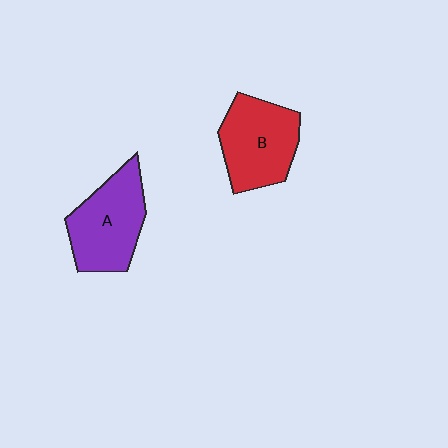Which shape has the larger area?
Shape A (purple).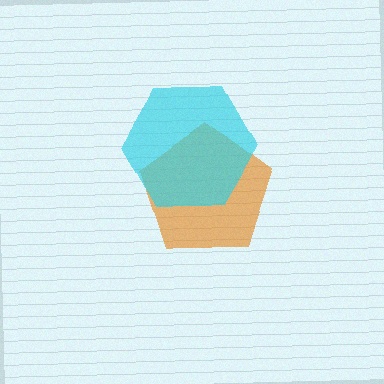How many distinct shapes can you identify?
There are 2 distinct shapes: an orange pentagon, a cyan hexagon.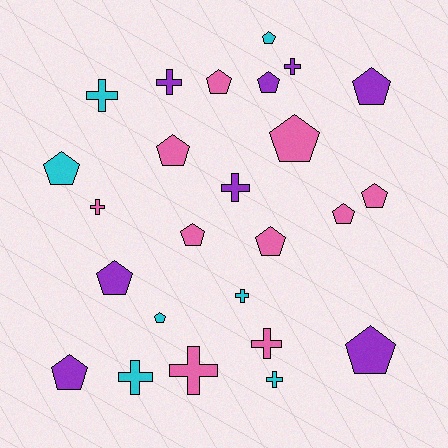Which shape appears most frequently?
Pentagon, with 15 objects.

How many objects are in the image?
There are 25 objects.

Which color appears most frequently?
Pink, with 10 objects.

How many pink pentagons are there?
There are 7 pink pentagons.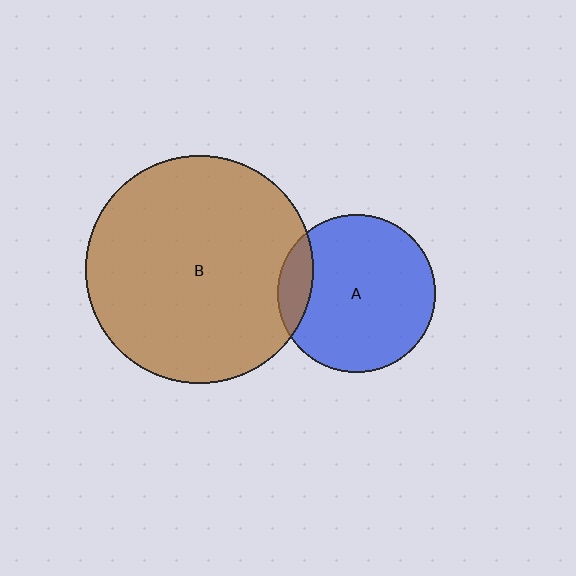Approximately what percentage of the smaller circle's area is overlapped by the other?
Approximately 10%.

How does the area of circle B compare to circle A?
Approximately 2.1 times.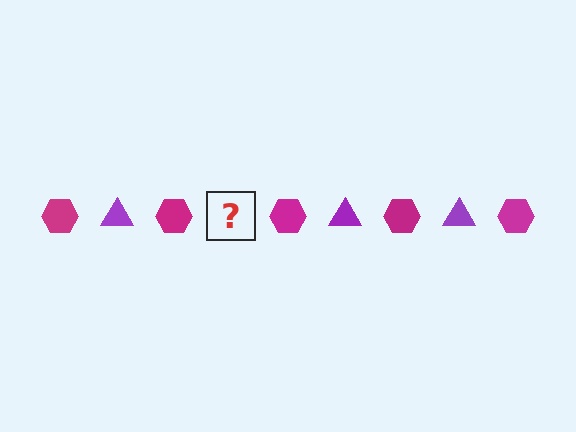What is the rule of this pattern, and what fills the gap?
The rule is that the pattern alternates between magenta hexagon and purple triangle. The gap should be filled with a purple triangle.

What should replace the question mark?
The question mark should be replaced with a purple triangle.